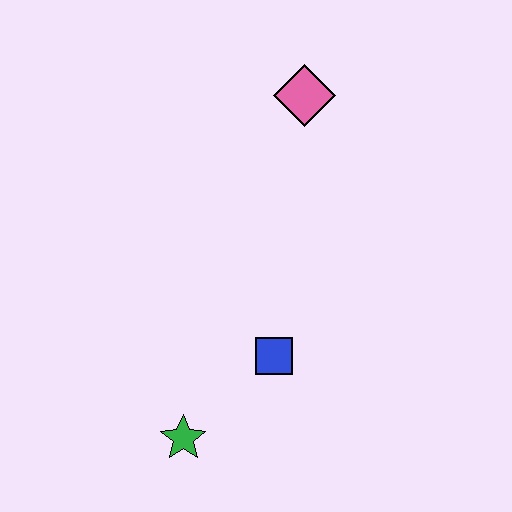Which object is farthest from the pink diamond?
The green star is farthest from the pink diamond.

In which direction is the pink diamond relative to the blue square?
The pink diamond is above the blue square.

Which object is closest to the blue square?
The green star is closest to the blue square.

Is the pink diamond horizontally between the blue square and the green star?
No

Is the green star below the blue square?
Yes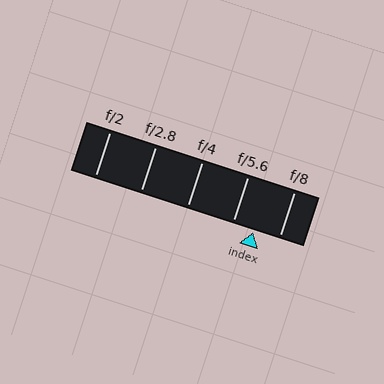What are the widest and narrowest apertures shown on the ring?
The widest aperture shown is f/2 and the narrowest is f/8.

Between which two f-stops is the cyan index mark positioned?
The index mark is between f/5.6 and f/8.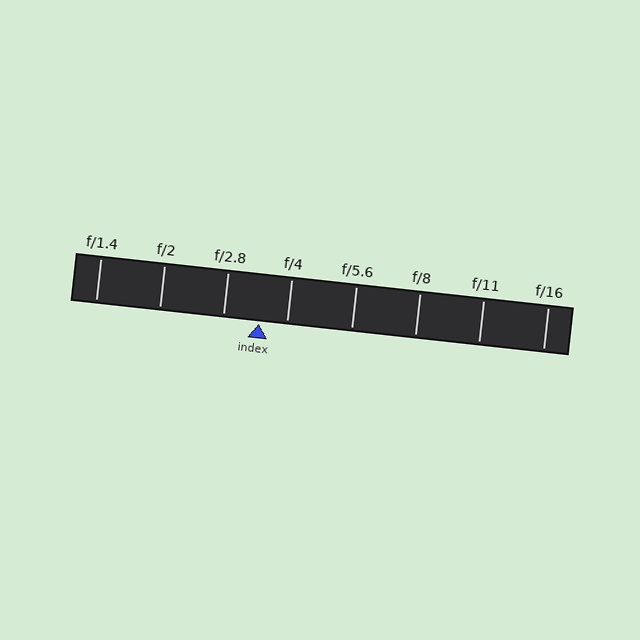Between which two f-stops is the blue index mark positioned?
The index mark is between f/2.8 and f/4.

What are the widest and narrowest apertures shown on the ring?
The widest aperture shown is f/1.4 and the narrowest is f/16.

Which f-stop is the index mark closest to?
The index mark is closest to f/4.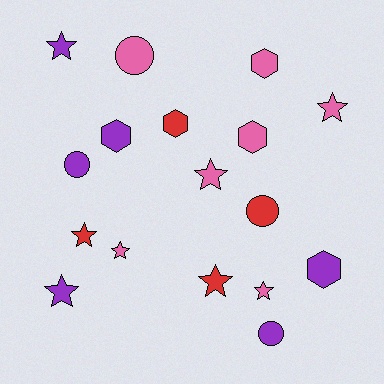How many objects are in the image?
There are 17 objects.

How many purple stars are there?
There are 2 purple stars.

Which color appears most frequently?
Pink, with 7 objects.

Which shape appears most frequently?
Star, with 8 objects.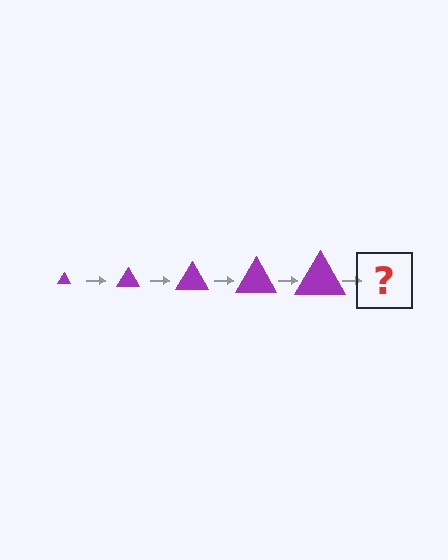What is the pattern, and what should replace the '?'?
The pattern is that the triangle gets progressively larger each step. The '?' should be a purple triangle, larger than the previous one.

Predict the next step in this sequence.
The next step is a purple triangle, larger than the previous one.